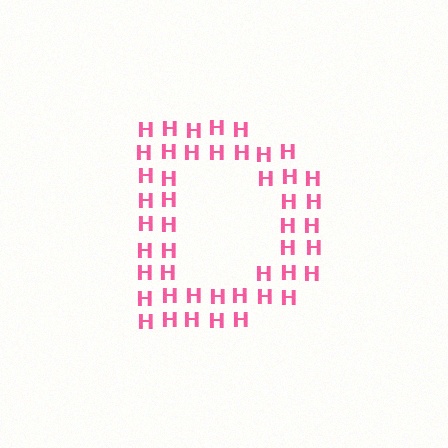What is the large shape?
The large shape is the letter D.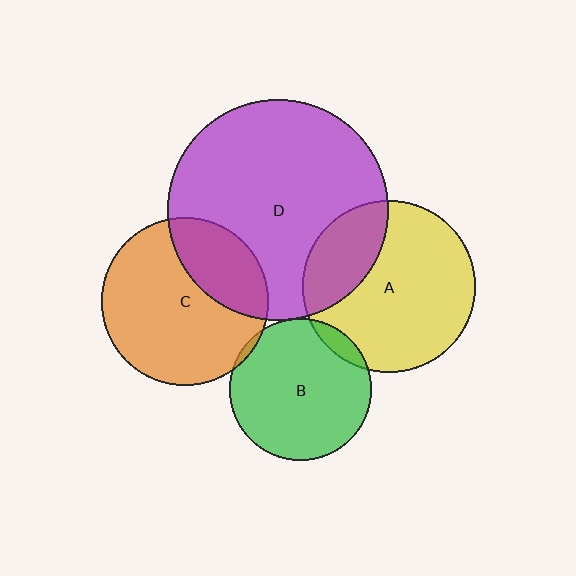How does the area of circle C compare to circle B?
Approximately 1.4 times.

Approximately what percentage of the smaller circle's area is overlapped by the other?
Approximately 5%.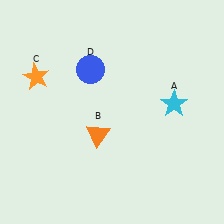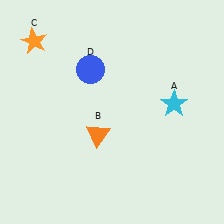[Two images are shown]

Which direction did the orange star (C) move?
The orange star (C) moved up.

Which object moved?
The orange star (C) moved up.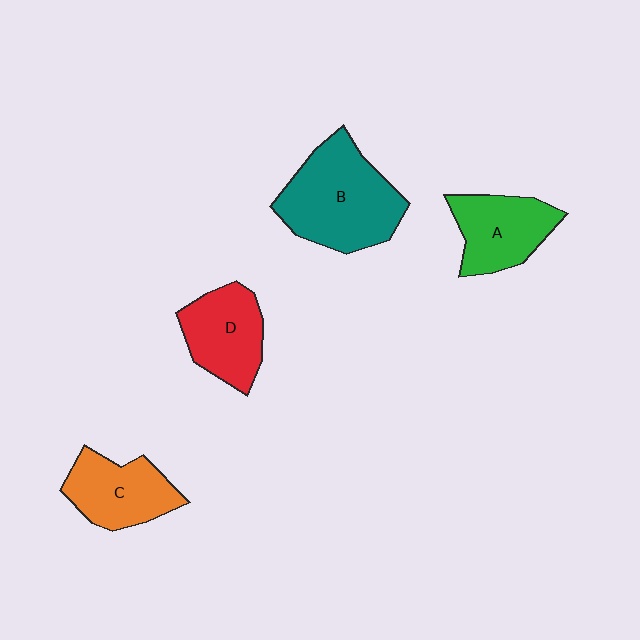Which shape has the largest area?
Shape B (teal).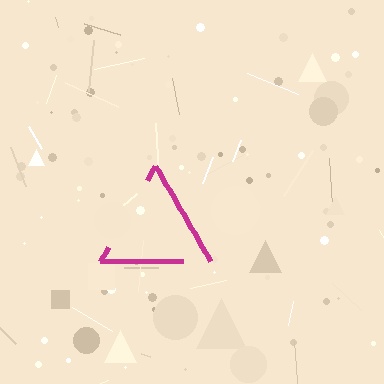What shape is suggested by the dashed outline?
The dashed outline suggests a triangle.